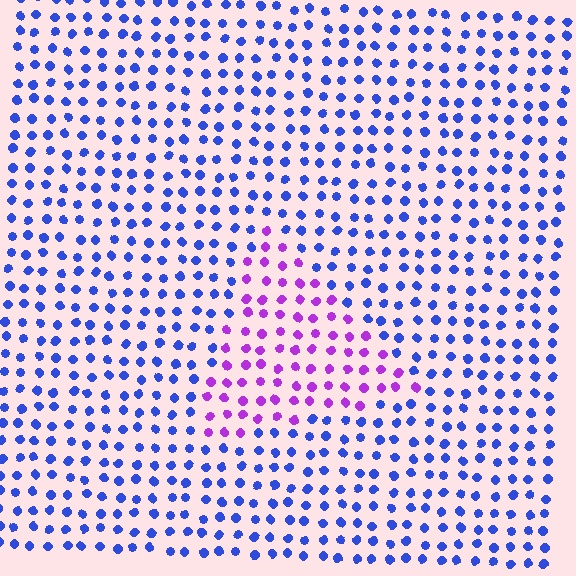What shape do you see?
I see a triangle.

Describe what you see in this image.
The image is filled with small blue elements in a uniform arrangement. A triangle-shaped region is visible where the elements are tinted to a slightly different hue, forming a subtle color boundary.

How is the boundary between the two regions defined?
The boundary is defined purely by a slight shift in hue (about 57 degrees). Spacing, size, and orientation are identical on both sides.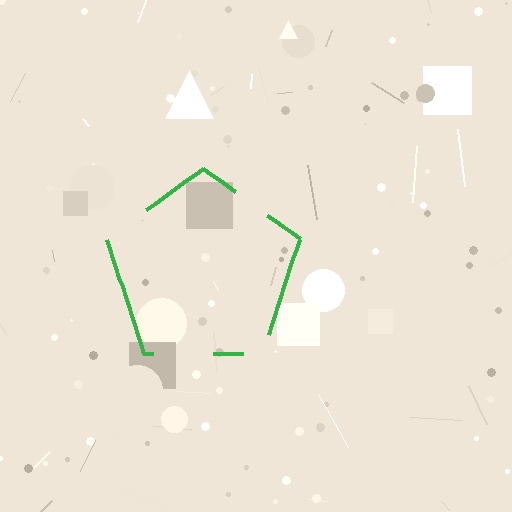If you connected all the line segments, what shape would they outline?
They would outline a pentagon.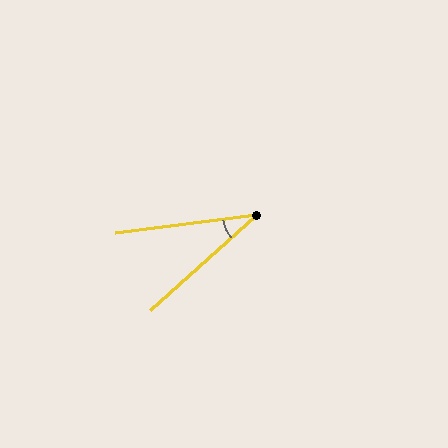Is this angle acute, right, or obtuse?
It is acute.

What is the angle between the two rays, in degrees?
Approximately 35 degrees.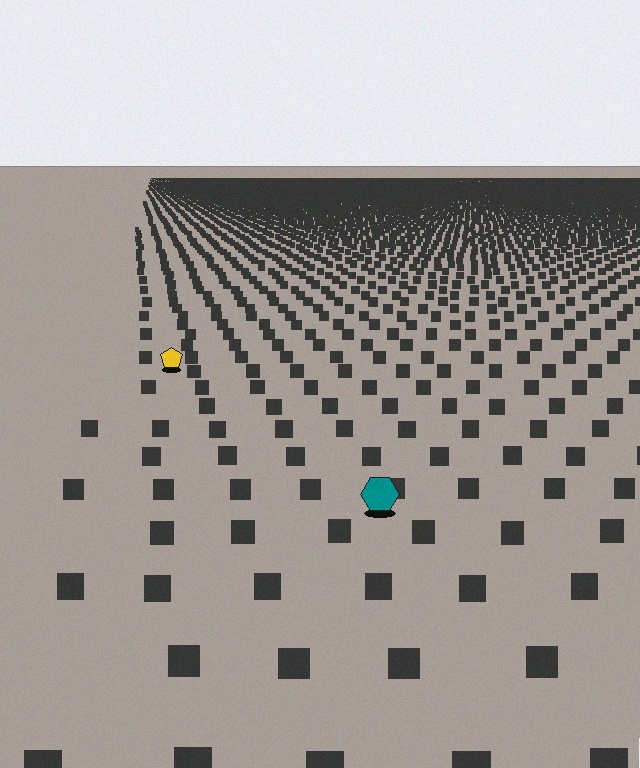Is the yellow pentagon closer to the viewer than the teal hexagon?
No. The teal hexagon is closer — you can tell from the texture gradient: the ground texture is coarser near it.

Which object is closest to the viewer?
The teal hexagon is closest. The texture marks near it are larger and more spread out.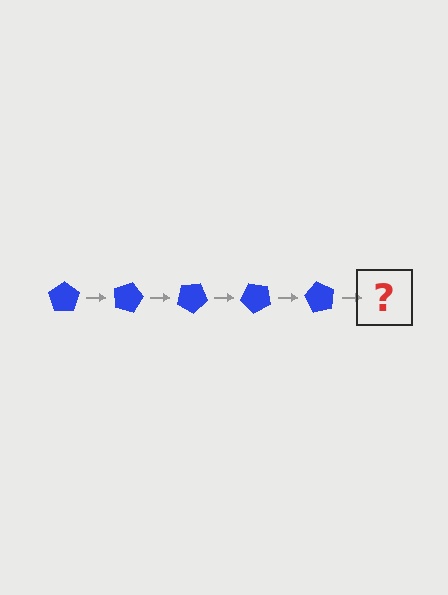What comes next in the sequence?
The next element should be a blue pentagon rotated 75 degrees.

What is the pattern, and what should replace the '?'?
The pattern is that the pentagon rotates 15 degrees each step. The '?' should be a blue pentagon rotated 75 degrees.